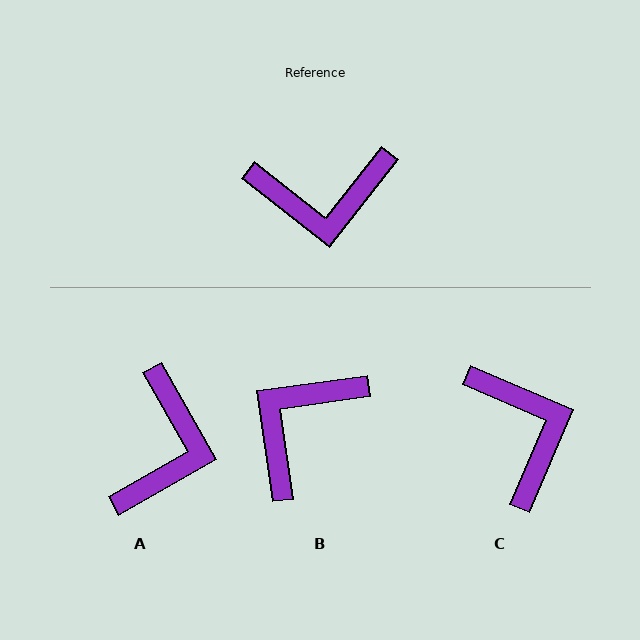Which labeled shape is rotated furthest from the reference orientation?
B, about 134 degrees away.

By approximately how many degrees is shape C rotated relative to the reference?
Approximately 105 degrees counter-clockwise.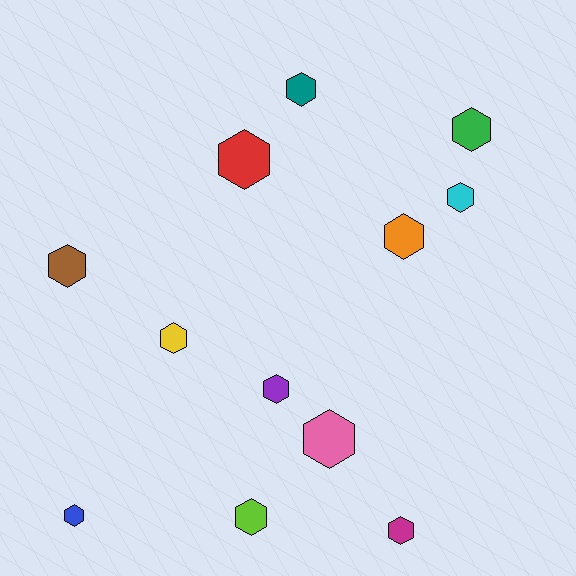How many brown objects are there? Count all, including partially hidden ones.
There is 1 brown object.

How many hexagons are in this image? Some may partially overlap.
There are 12 hexagons.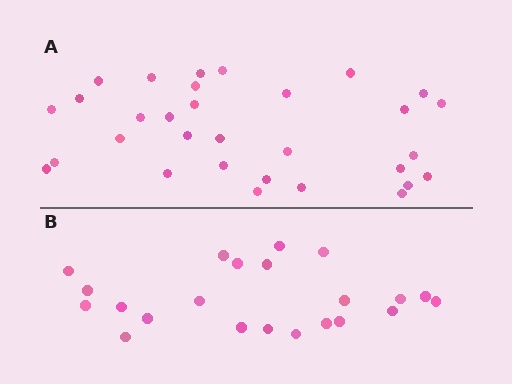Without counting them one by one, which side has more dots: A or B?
Region A (the top region) has more dots.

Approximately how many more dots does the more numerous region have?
Region A has roughly 8 or so more dots than region B.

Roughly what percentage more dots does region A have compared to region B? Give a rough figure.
About 40% more.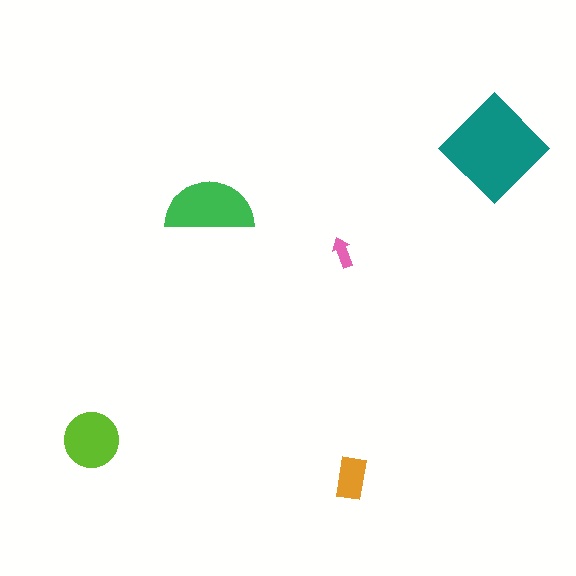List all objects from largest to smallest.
The teal diamond, the green semicircle, the lime circle, the orange rectangle, the pink arrow.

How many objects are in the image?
There are 5 objects in the image.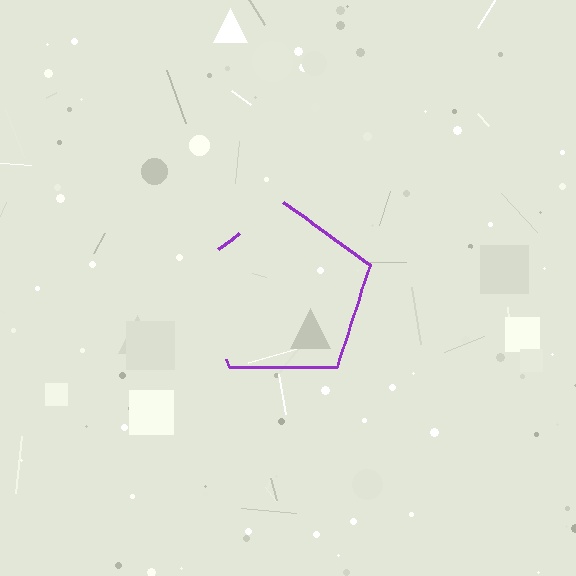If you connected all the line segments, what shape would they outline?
They would outline a pentagon.